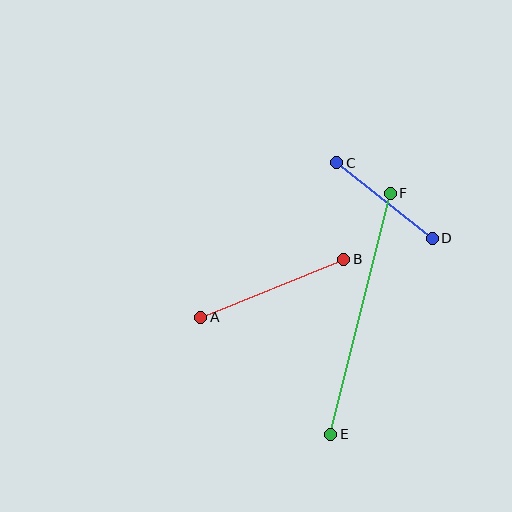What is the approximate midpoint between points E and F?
The midpoint is at approximately (361, 314) pixels.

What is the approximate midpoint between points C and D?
The midpoint is at approximately (385, 200) pixels.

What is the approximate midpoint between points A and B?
The midpoint is at approximately (272, 288) pixels.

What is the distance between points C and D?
The distance is approximately 122 pixels.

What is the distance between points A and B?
The distance is approximately 154 pixels.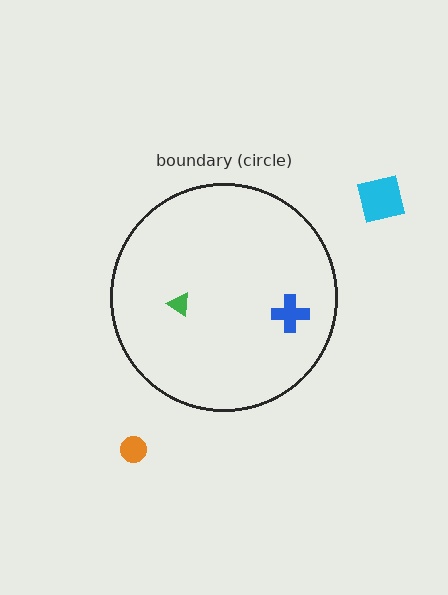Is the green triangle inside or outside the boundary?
Inside.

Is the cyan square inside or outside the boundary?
Outside.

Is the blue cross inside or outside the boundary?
Inside.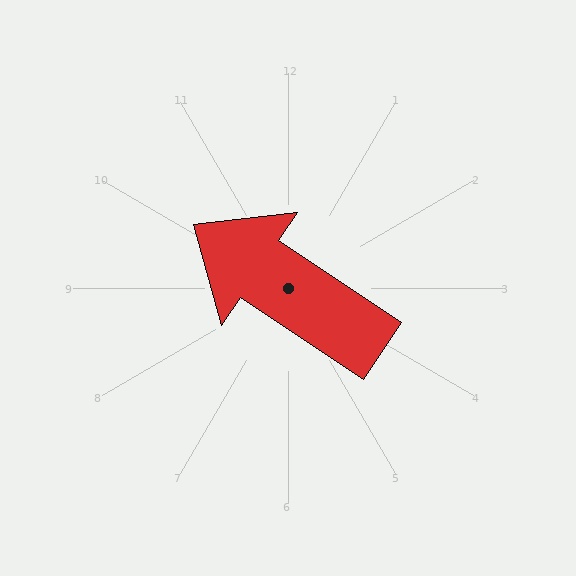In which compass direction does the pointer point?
Northwest.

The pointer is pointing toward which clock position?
Roughly 10 o'clock.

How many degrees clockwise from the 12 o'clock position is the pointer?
Approximately 304 degrees.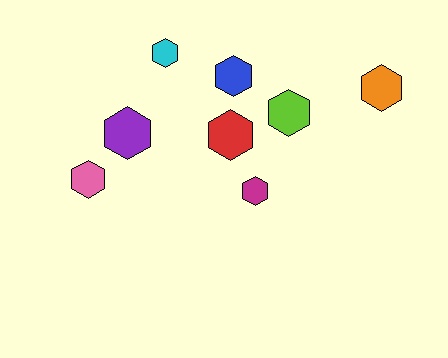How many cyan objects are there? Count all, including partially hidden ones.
There is 1 cyan object.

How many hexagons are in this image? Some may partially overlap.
There are 8 hexagons.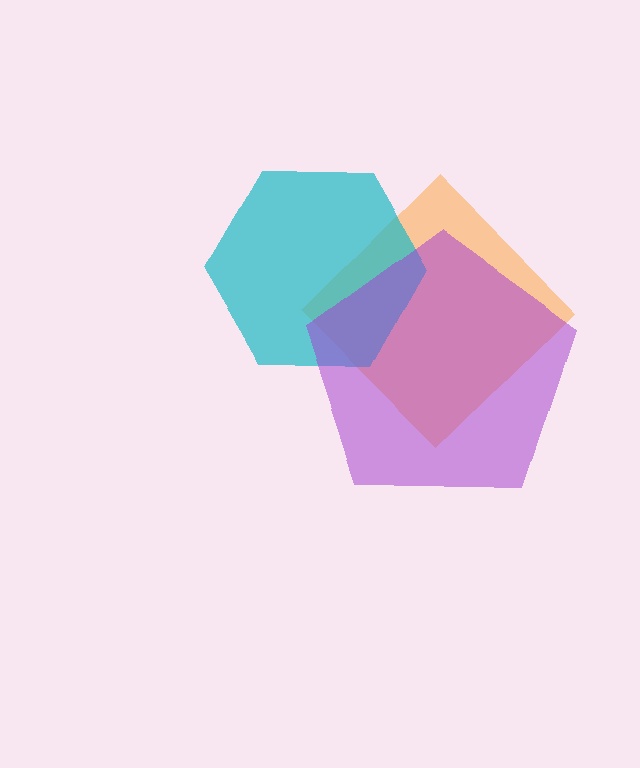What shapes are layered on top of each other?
The layered shapes are: an orange diamond, a cyan hexagon, a purple pentagon.